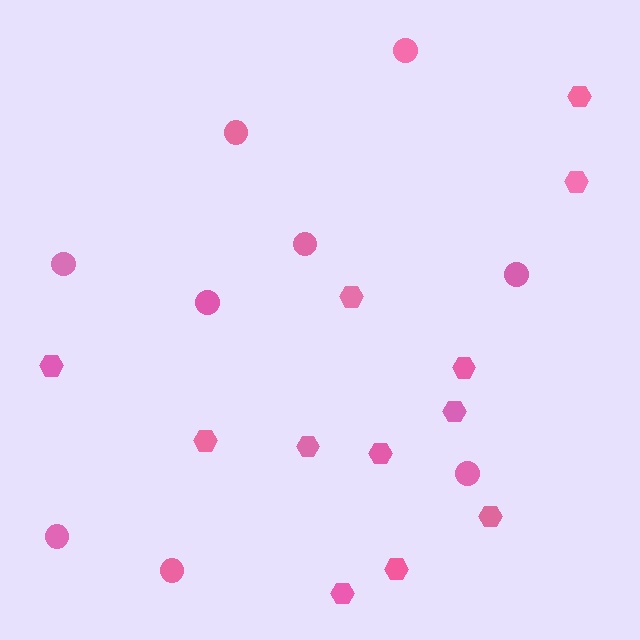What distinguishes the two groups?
There are 2 groups: one group of hexagons (12) and one group of circles (9).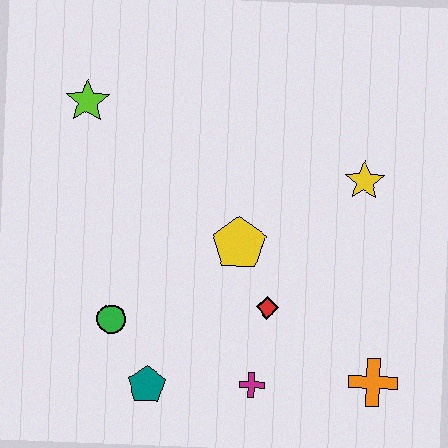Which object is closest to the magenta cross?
The red diamond is closest to the magenta cross.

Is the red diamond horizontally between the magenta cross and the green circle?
No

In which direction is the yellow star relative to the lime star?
The yellow star is to the right of the lime star.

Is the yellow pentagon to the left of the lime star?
No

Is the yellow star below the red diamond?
No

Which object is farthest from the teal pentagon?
The yellow star is farthest from the teal pentagon.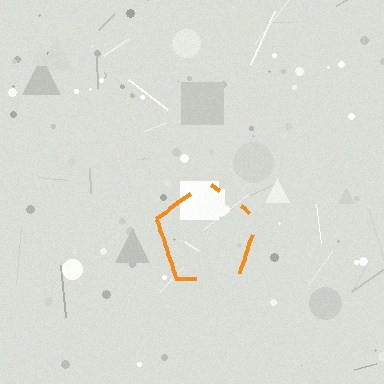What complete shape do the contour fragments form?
The contour fragments form a pentagon.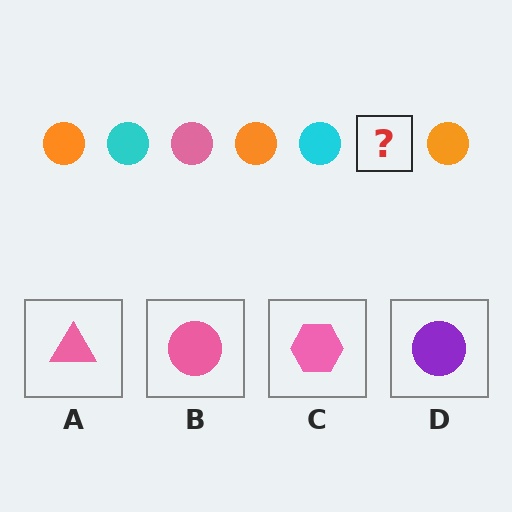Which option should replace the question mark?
Option B.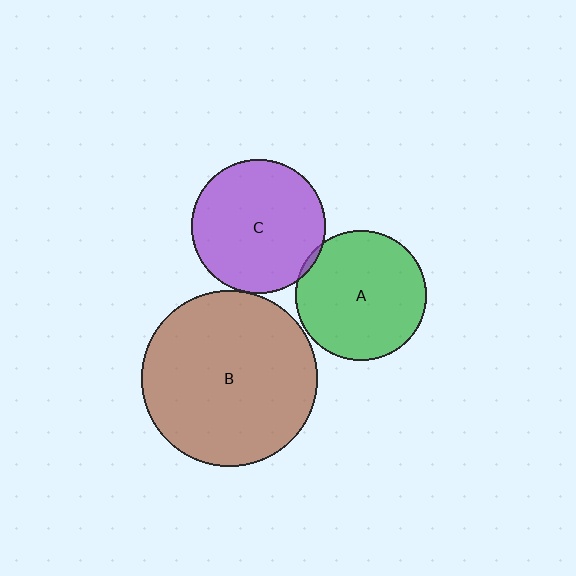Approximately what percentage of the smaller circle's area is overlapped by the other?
Approximately 5%.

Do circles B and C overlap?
Yes.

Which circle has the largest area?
Circle B (brown).